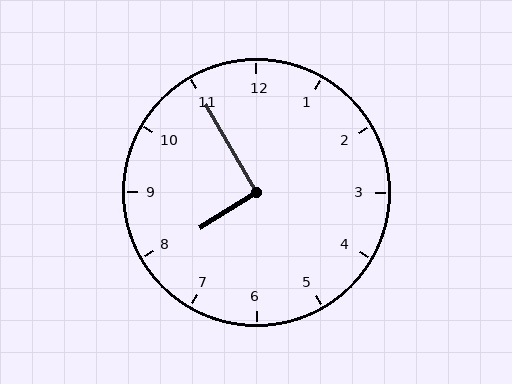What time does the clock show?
7:55.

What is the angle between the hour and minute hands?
Approximately 92 degrees.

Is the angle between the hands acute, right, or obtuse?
It is right.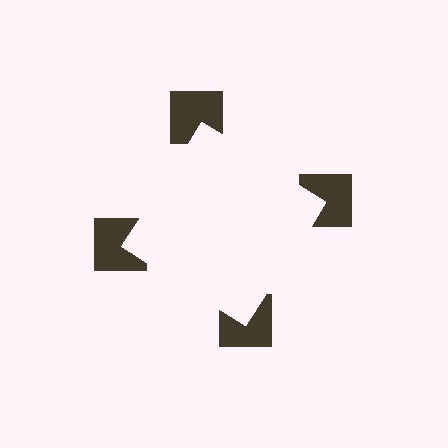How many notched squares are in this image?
There are 4 — one at each vertex of the illusory square.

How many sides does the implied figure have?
4 sides.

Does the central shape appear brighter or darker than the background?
It typically appears slightly brighter than the background, even though no actual brightness change is drawn.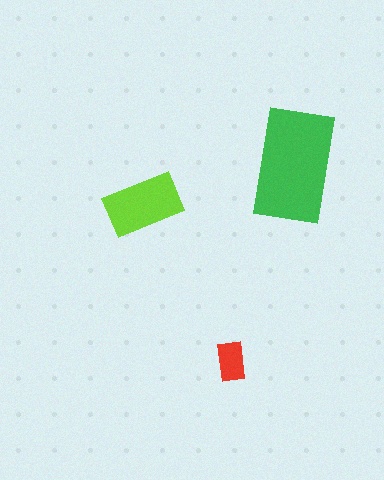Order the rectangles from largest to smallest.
the green one, the lime one, the red one.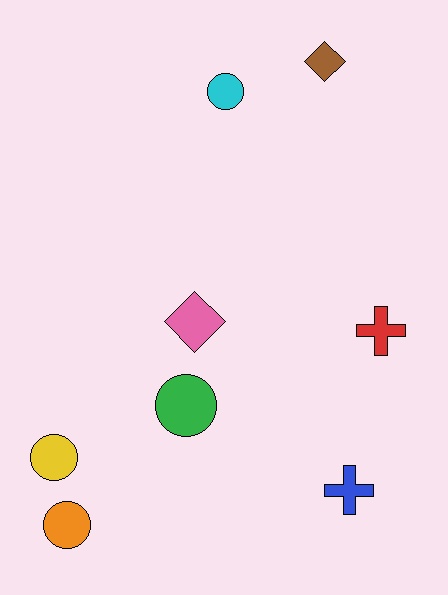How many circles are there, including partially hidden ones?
There are 4 circles.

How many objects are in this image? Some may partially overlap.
There are 8 objects.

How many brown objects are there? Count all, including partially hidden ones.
There is 1 brown object.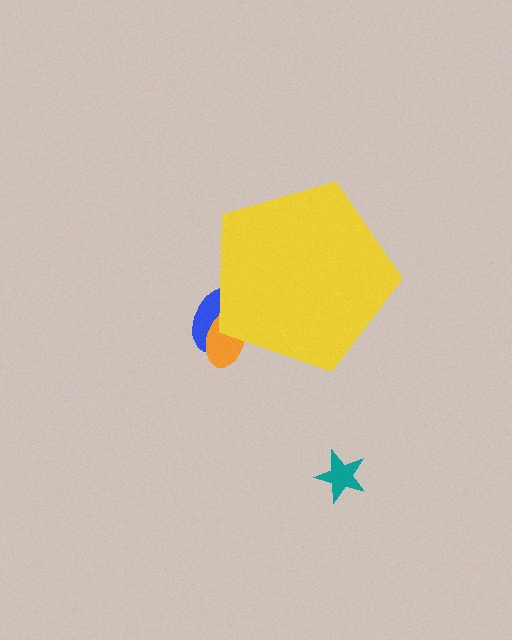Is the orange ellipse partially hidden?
Yes, the orange ellipse is partially hidden behind the yellow pentagon.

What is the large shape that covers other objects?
A yellow pentagon.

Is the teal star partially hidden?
No, the teal star is fully visible.